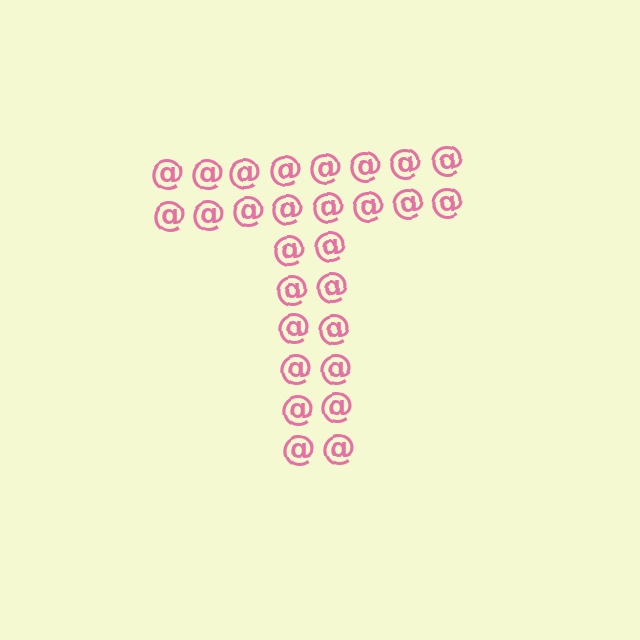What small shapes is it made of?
It is made of small at signs.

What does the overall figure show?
The overall figure shows the letter T.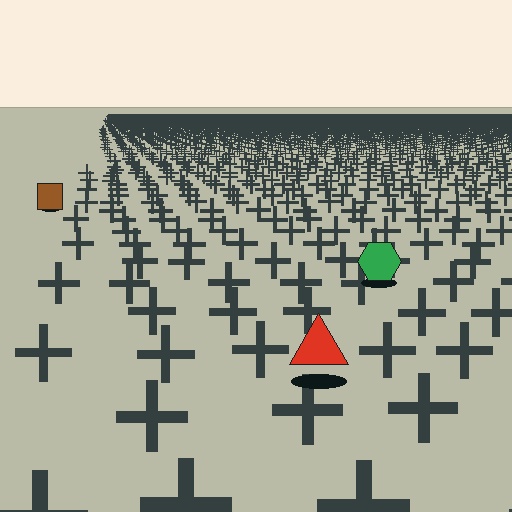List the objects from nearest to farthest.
From nearest to farthest: the red triangle, the green hexagon, the brown square.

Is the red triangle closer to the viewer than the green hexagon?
Yes. The red triangle is closer — you can tell from the texture gradient: the ground texture is coarser near it.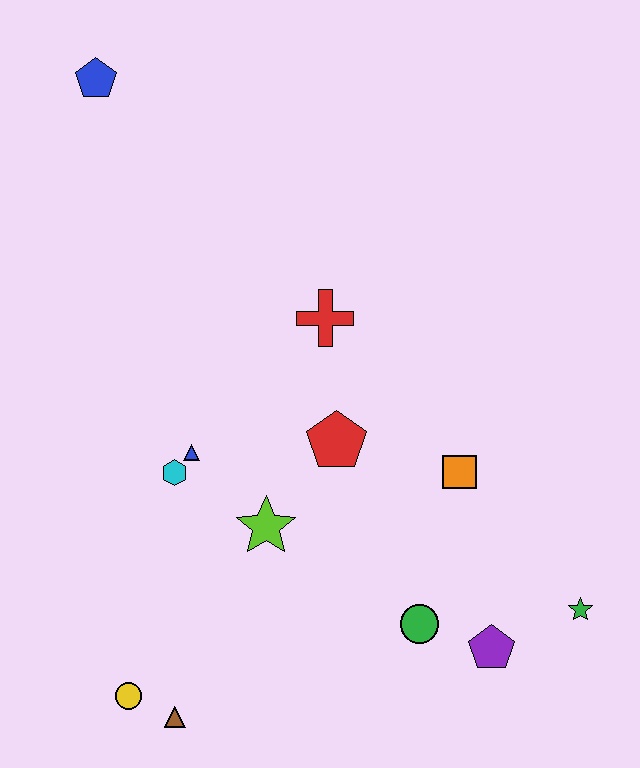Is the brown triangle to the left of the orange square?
Yes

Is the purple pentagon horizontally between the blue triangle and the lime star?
No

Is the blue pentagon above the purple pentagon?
Yes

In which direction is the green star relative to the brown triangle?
The green star is to the right of the brown triangle.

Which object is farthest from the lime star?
The blue pentagon is farthest from the lime star.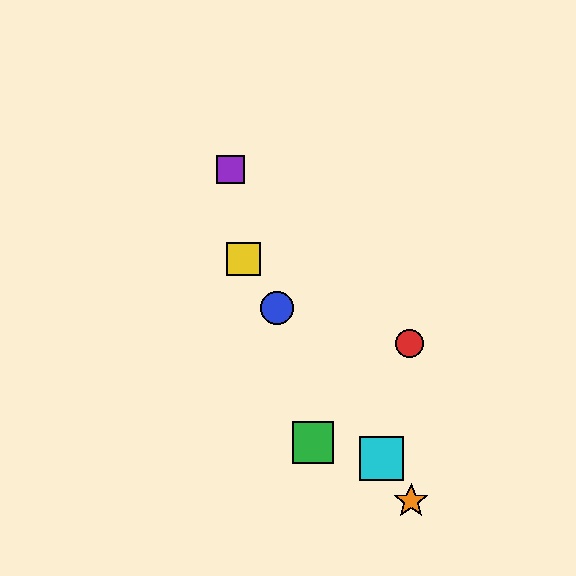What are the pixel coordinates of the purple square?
The purple square is at (230, 169).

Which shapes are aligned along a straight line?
The blue circle, the yellow square, the orange star, the cyan square are aligned along a straight line.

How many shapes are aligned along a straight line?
4 shapes (the blue circle, the yellow square, the orange star, the cyan square) are aligned along a straight line.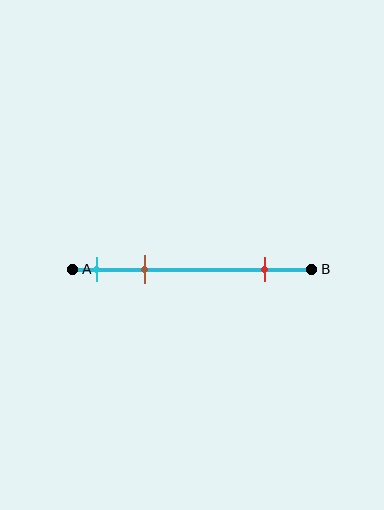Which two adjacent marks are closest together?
The cyan and brown marks are the closest adjacent pair.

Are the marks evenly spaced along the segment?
No, the marks are not evenly spaced.